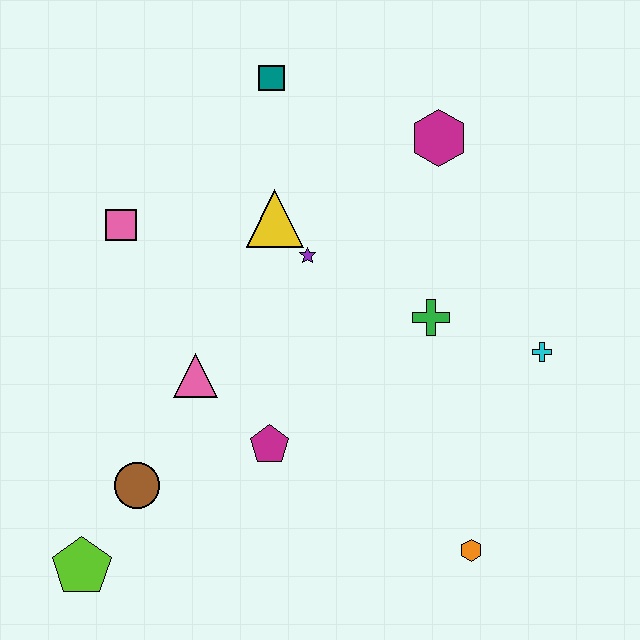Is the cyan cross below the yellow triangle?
Yes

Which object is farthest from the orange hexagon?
The teal square is farthest from the orange hexagon.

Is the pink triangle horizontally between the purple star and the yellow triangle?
No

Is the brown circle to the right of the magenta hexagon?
No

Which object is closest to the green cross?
The cyan cross is closest to the green cross.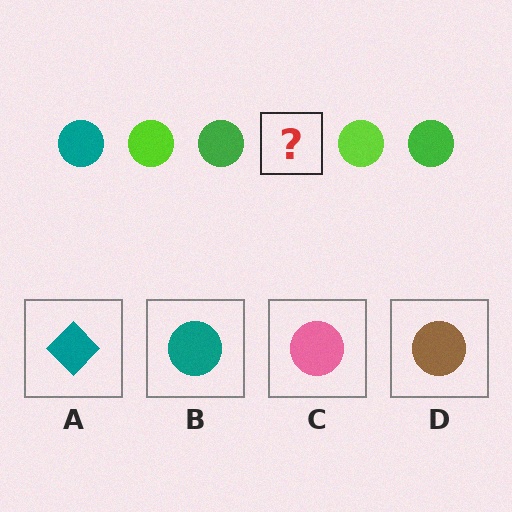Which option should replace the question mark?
Option B.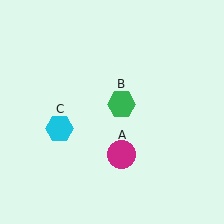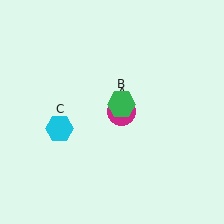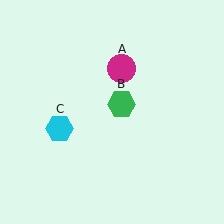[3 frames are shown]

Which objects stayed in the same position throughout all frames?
Green hexagon (object B) and cyan hexagon (object C) remained stationary.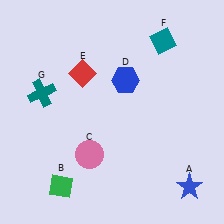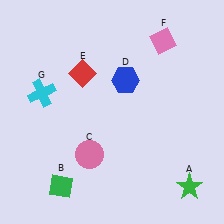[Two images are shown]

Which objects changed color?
A changed from blue to green. F changed from teal to pink. G changed from teal to cyan.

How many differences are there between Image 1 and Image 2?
There are 3 differences between the two images.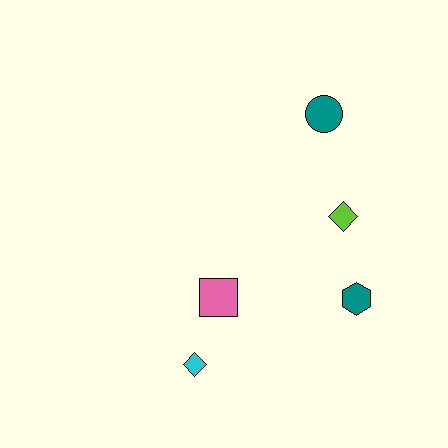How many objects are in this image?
There are 5 objects.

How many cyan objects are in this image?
There is 1 cyan object.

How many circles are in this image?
There is 1 circle.